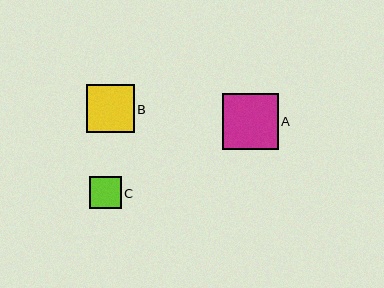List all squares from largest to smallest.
From largest to smallest: A, B, C.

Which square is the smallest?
Square C is the smallest with a size of approximately 32 pixels.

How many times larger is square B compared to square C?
Square B is approximately 1.5 times the size of square C.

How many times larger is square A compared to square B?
Square A is approximately 1.2 times the size of square B.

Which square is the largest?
Square A is the largest with a size of approximately 56 pixels.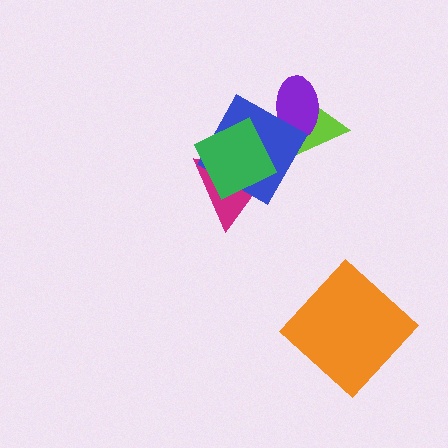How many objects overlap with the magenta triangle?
2 objects overlap with the magenta triangle.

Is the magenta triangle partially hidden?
Yes, it is partially covered by another shape.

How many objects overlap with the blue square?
4 objects overlap with the blue square.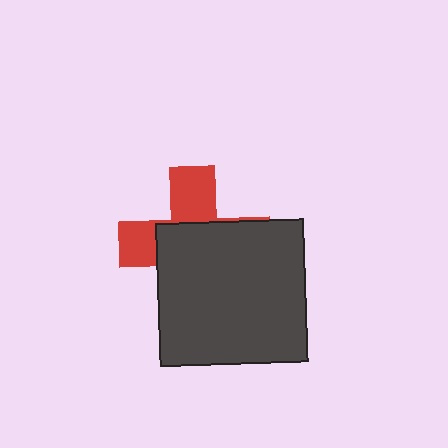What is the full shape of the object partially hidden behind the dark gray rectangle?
The partially hidden object is a red cross.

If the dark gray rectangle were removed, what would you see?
You would see the complete red cross.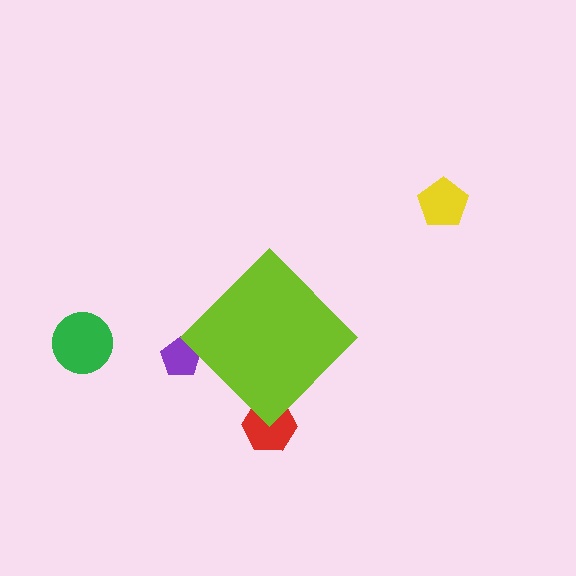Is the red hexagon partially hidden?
Yes, the red hexagon is partially hidden behind the lime diamond.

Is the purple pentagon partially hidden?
Yes, the purple pentagon is partially hidden behind the lime diamond.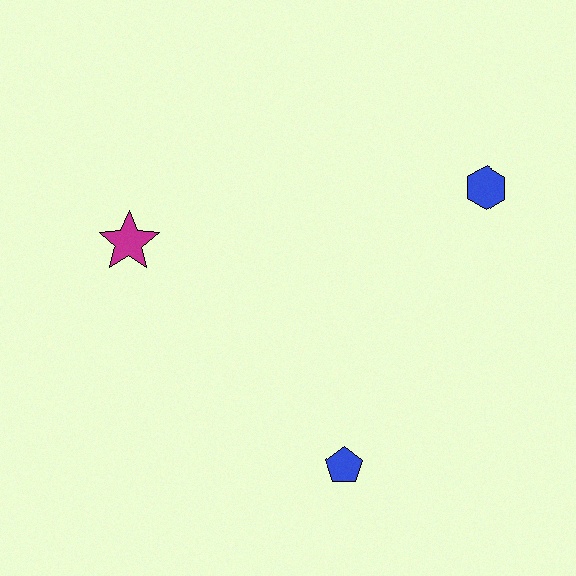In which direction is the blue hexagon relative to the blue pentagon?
The blue hexagon is above the blue pentagon.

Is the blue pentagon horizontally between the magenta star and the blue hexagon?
Yes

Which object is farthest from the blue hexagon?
The magenta star is farthest from the blue hexagon.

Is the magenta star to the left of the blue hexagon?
Yes